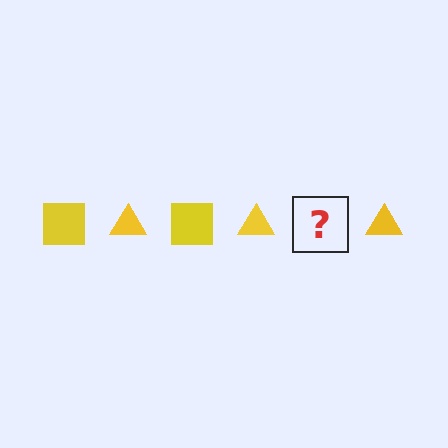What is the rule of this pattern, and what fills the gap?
The rule is that the pattern cycles through square, triangle shapes in yellow. The gap should be filled with a yellow square.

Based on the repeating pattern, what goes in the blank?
The blank should be a yellow square.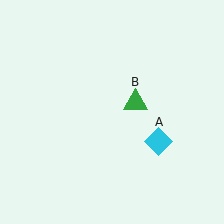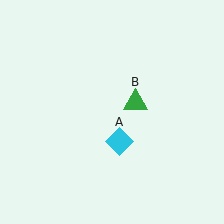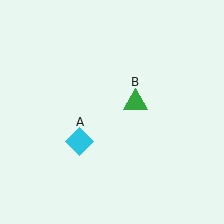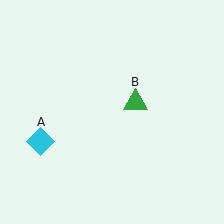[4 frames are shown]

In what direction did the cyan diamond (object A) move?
The cyan diamond (object A) moved left.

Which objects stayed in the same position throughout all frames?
Green triangle (object B) remained stationary.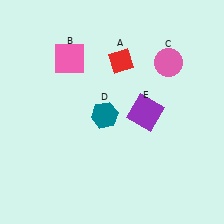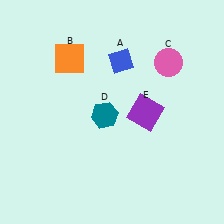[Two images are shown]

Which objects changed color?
A changed from red to blue. B changed from pink to orange.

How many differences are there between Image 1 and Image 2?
There are 2 differences between the two images.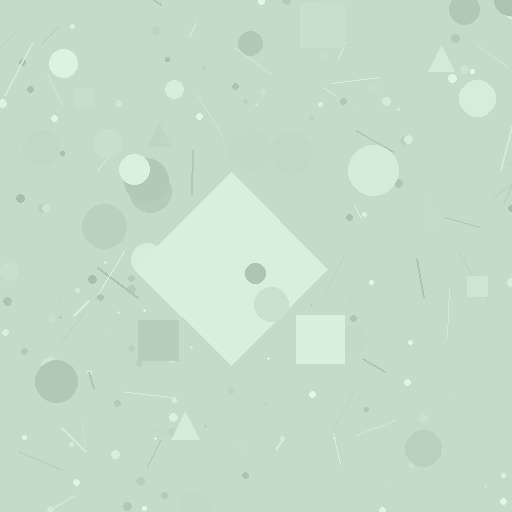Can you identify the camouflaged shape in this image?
The camouflaged shape is a diamond.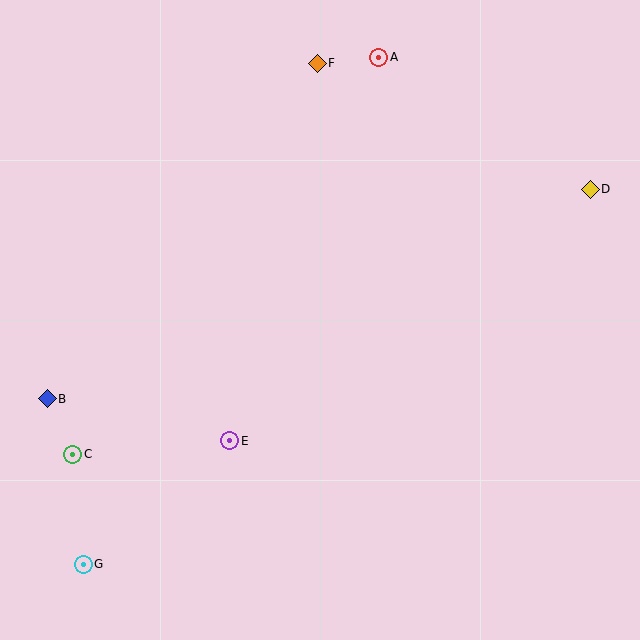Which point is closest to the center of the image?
Point E at (229, 441) is closest to the center.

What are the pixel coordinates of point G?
Point G is at (83, 564).